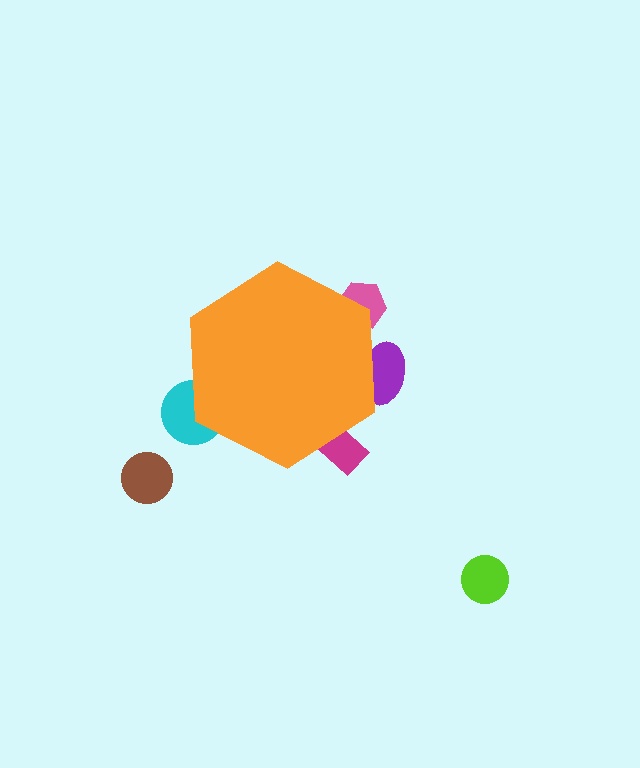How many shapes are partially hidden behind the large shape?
4 shapes are partially hidden.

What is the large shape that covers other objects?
An orange hexagon.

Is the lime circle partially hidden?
No, the lime circle is fully visible.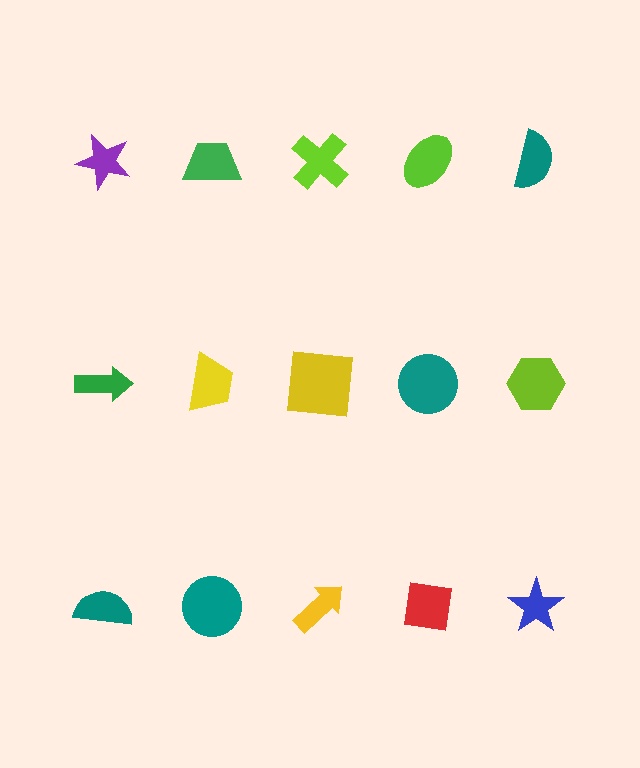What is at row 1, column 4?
A lime ellipse.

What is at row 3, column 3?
A yellow arrow.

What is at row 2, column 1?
A green arrow.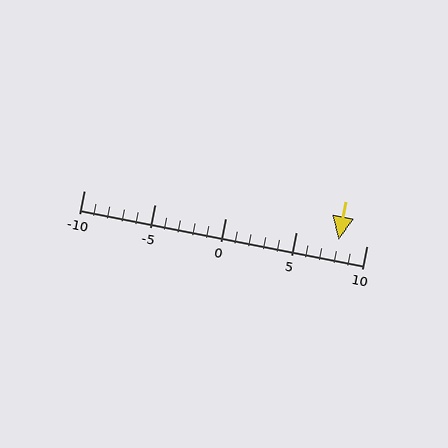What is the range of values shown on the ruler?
The ruler shows values from -10 to 10.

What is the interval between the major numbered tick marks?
The major tick marks are spaced 5 units apart.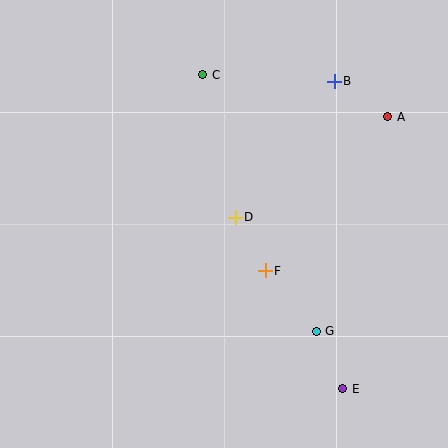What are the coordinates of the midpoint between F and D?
The midpoint between F and D is at (250, 244).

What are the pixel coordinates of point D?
Point D is at (235, 217).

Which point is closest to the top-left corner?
Point C is closest to the top-left corner.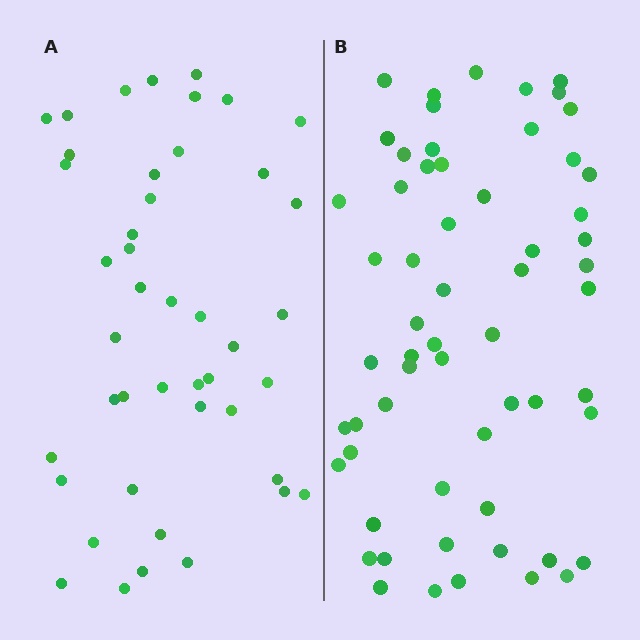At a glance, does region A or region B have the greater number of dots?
Region B (the right region) has more dots.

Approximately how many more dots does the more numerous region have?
Region B has approximately 15 more dots than region A.